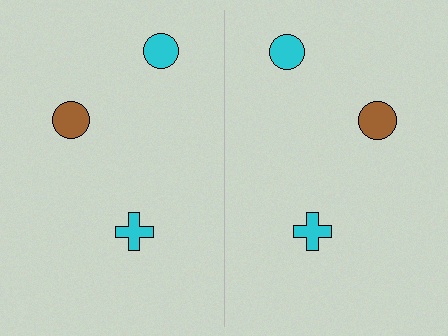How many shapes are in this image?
There are 6 shapes in this image.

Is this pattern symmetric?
Yes, this pattern has bilateral (reflection) symmetry.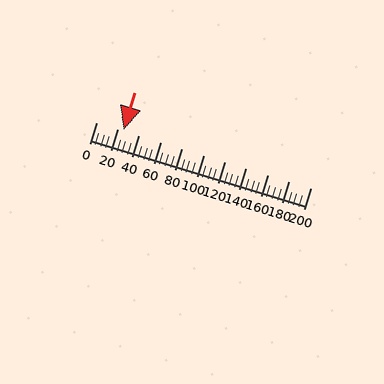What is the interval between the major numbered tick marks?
The major tick marks are spaced 20 units apart.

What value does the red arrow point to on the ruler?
The red arrow points to approximately 25.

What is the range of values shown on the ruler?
The ruler shows values from 0 to 200.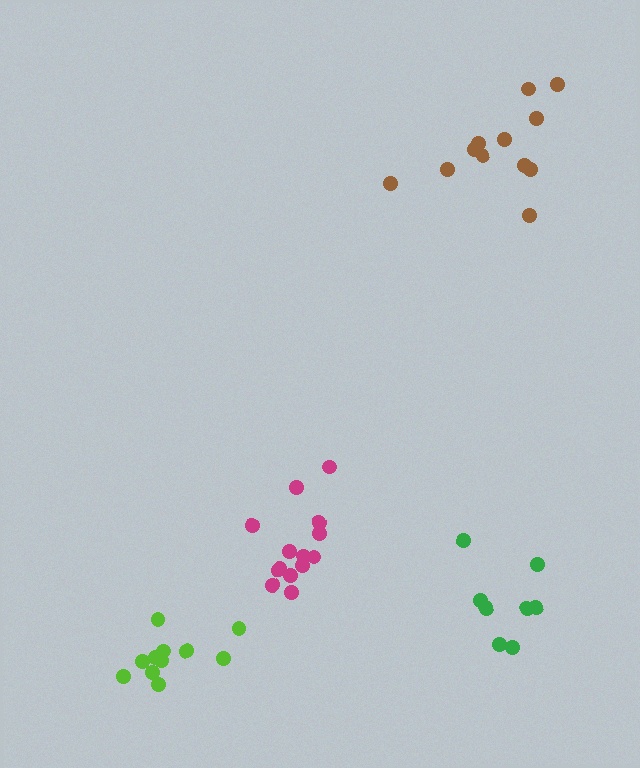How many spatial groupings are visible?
There are 4 spatial groupings.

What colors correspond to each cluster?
The clusters are colored: magenta, green, brown, lime.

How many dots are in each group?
Group 1: 14 dots, Group 2: 9 dots, Group 3: 12 dots, Group 4: 11 dots (46 total).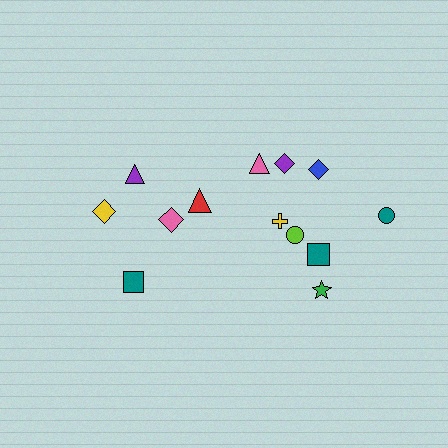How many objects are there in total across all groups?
There are 13 objects.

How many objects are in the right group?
There are 8 objects.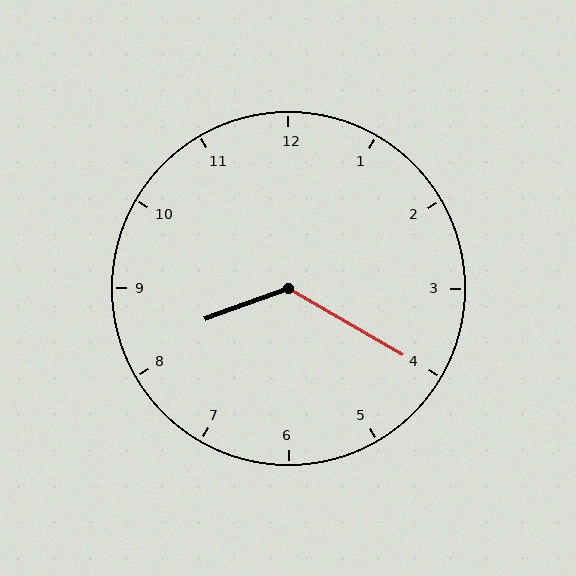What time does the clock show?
8:20.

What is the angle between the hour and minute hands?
Approximately 130 degrees.